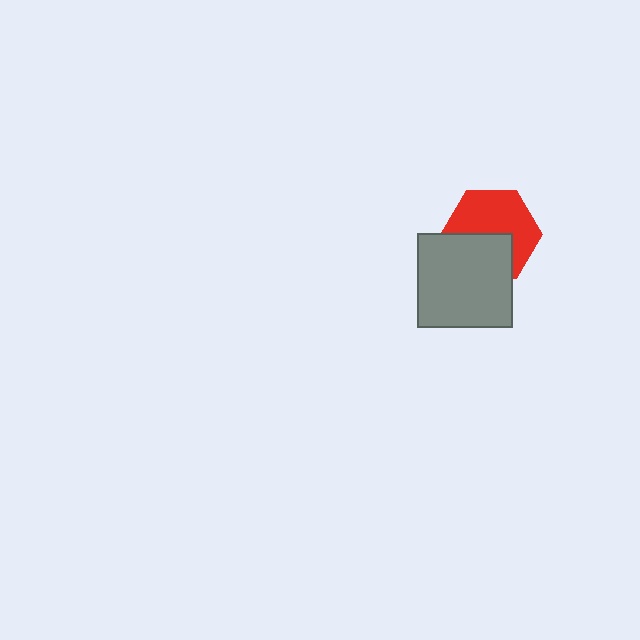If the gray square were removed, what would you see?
You would see the complete red hexagon.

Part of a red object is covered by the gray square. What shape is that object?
It is a hexagon.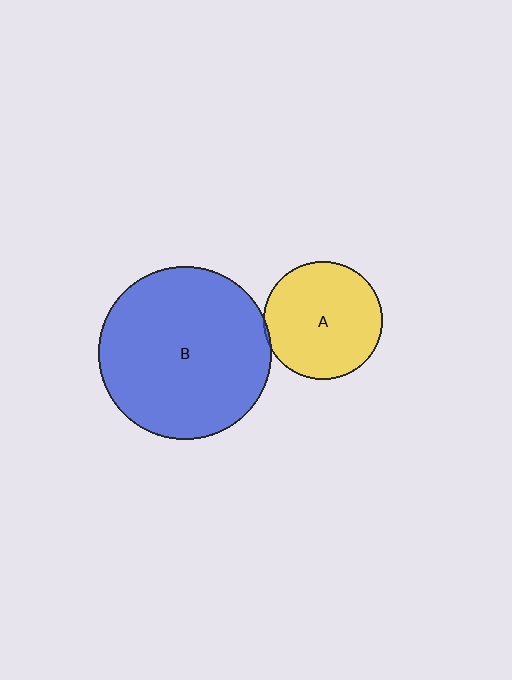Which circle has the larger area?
Circle B (blue).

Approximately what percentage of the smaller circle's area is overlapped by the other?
Approximately 5%.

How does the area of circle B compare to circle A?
Approximately 2.1 times.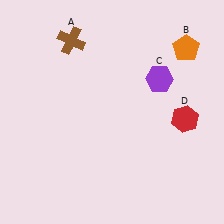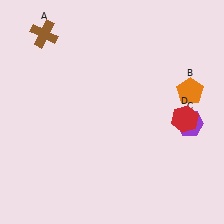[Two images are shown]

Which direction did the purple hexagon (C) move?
The purple hexagon (C) moved down.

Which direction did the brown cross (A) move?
The brown cross (A) moved left.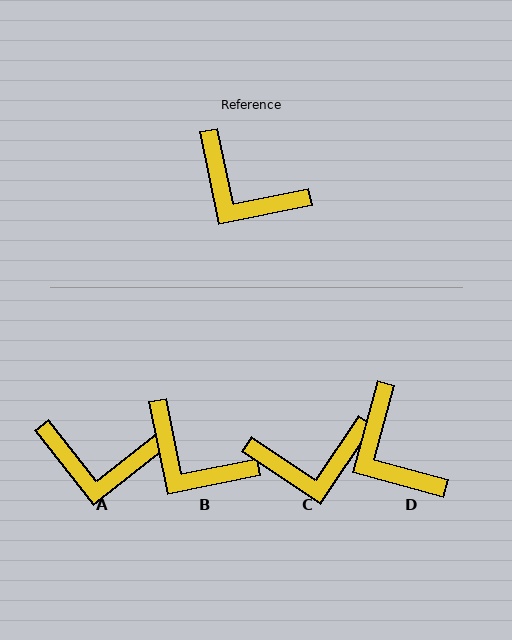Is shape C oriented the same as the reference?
No, it is off by about 45 degrees.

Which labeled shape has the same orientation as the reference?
B.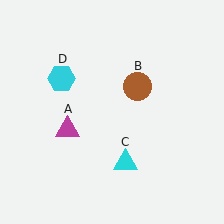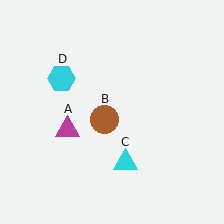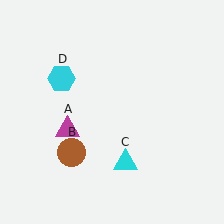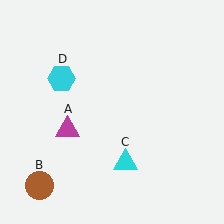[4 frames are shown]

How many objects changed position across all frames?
1 object changed position: brown circle (object B).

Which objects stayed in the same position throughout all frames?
Magenta triangle (object A) and cyan triangle (object C) and cyan hexagon (object D) remained stationary.